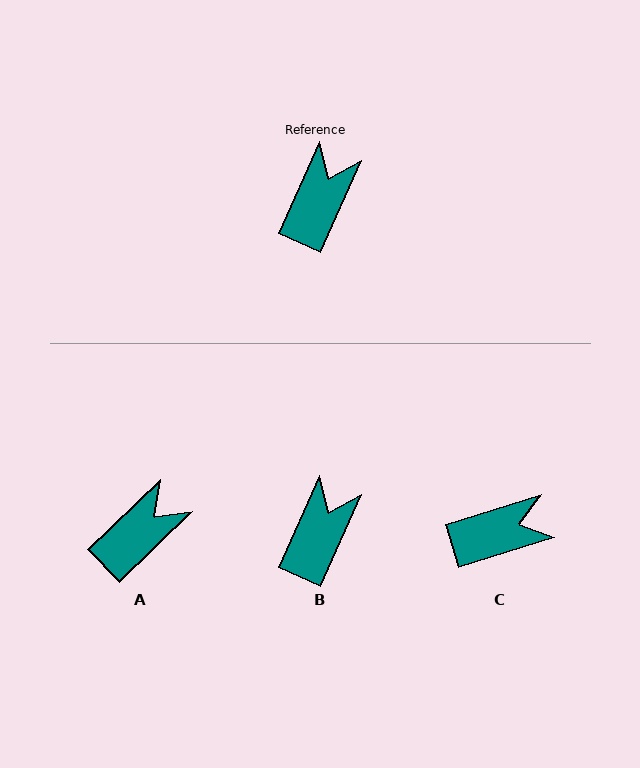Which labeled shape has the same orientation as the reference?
B.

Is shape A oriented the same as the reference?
No, it is off by about 22 degrees.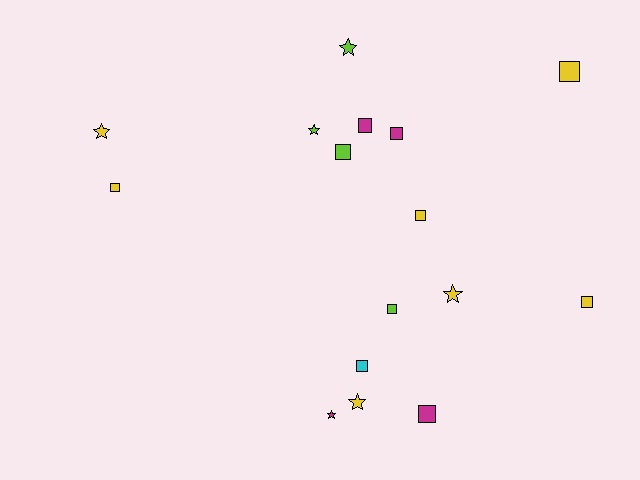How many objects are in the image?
There are 16 objects.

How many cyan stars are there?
There are no cyan stars.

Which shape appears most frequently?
Square, with 10 objects.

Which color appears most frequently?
Yellow, with 7 objects.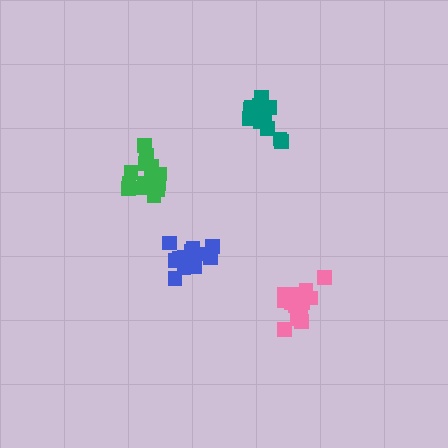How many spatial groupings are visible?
There are 4 spatial groupings.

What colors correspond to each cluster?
The clusters are colored: teal, blue, pink, green.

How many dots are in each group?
Group 1: 18 dots, Group 2: 19 dots, Group 3: 16 dots, Group 4: 15 dots (68 total).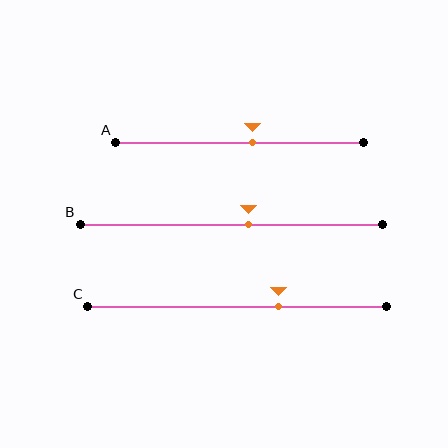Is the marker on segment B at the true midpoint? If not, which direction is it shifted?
No, the marker on segment B is shifted to the right by about 6% of the segment length.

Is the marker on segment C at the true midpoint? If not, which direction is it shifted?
No, the marker on segment C is shifted to the right by about 14% of the segment length.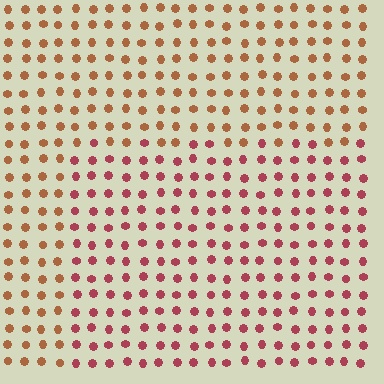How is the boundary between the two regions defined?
The boundary is defined purely by a slight shift in hue (about 35 degrees). Spacing, size, and orientation are identical on both sides.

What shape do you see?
I see a rectangle.